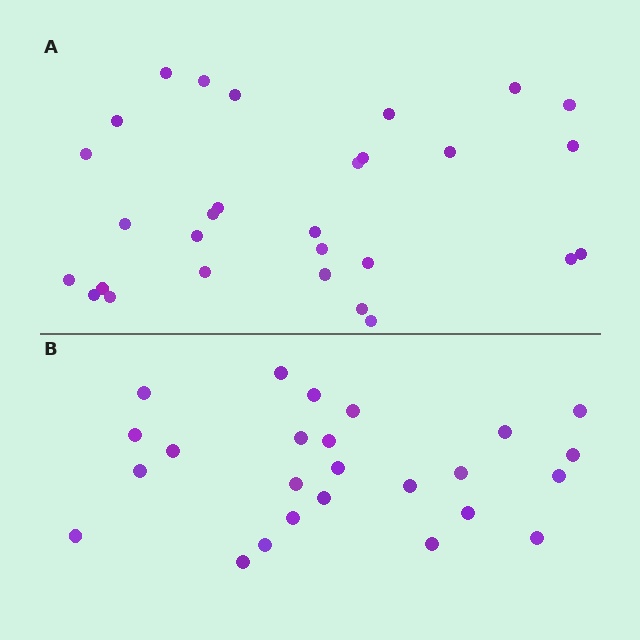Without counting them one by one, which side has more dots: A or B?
Region A (the top region) has more dots.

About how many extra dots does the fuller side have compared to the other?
Region A has about 4 more dots than region B.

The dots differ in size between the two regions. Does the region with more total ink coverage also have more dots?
No. Region B has more total ink coverage because its dots are larger, but region A actually contains more individual dots. Total area can be misleading — the number of items is what matters here.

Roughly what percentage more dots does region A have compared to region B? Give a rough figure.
About 15% more.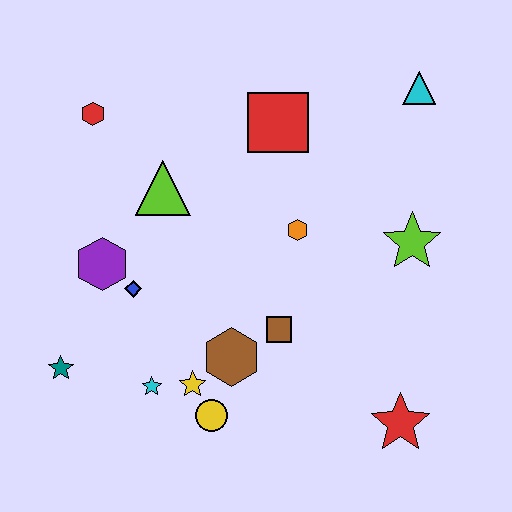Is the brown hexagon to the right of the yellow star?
Yes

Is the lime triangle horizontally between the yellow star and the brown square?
No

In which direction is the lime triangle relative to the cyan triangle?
The lime triangle is to the left of the cyan triangle.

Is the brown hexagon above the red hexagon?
No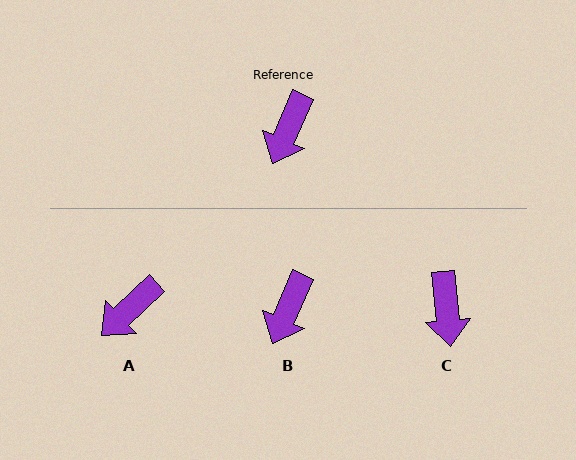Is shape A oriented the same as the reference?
No, it is off by about 23 degrees.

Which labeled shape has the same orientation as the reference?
B.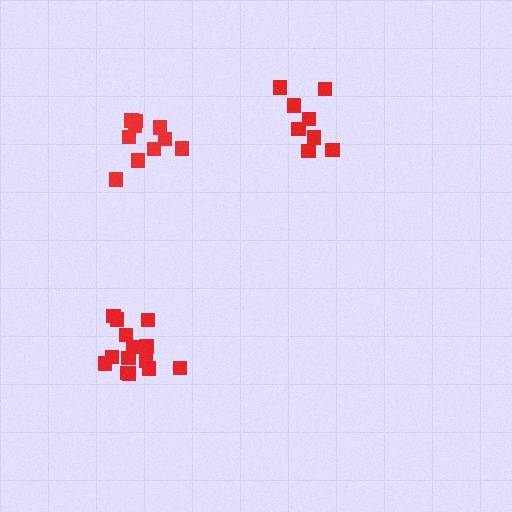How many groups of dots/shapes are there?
There are 3 groups.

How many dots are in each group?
Group 1: 8 dots, Group 2: 10 dots, Group 3: 14 dots (32 total).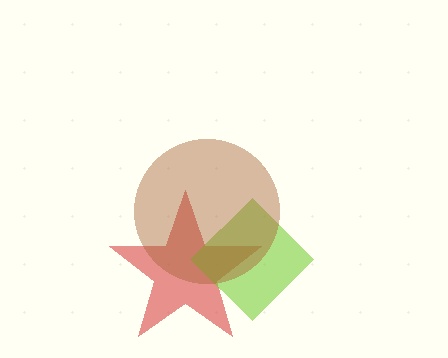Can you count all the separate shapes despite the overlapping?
Yes, there are 3 separate shapes.